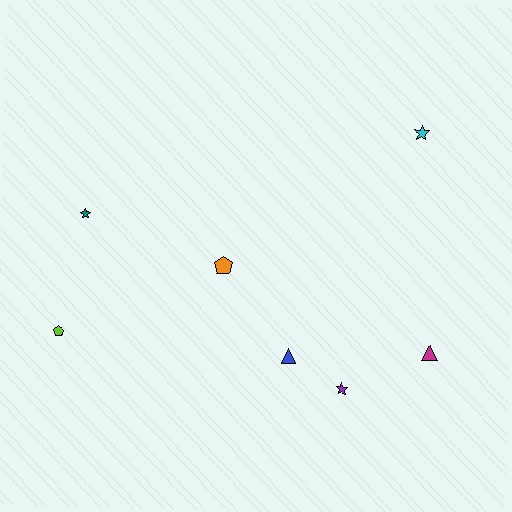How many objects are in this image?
There are 7 objects.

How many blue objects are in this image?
There is 1 blue object.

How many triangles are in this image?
There are 2 triangles.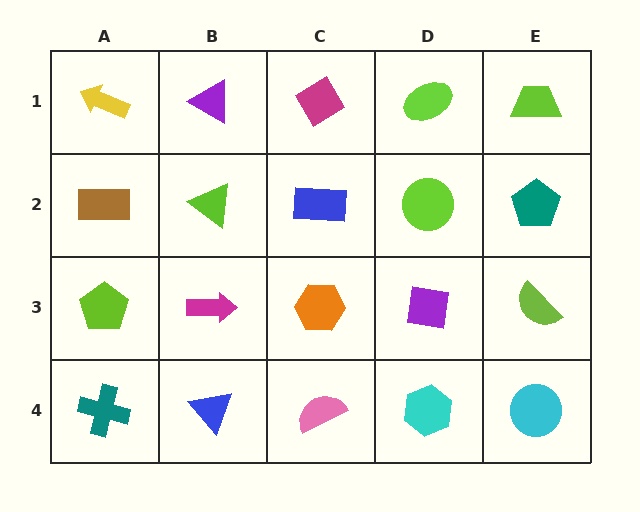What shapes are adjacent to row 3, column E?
A teal pentagon (row 2, column E), a cyan circle (row 4, column E), a purple square (row 3, column D).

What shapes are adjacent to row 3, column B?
A lime triangle (row 2, column B), a blue triangle (row 4, column B), a lime pentagon (row 3, column A), an orange hexagon (row 3, column C).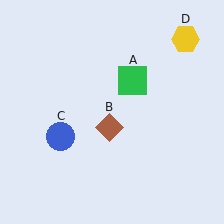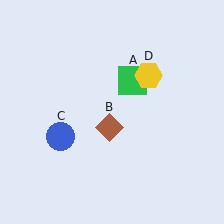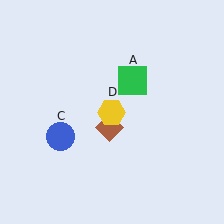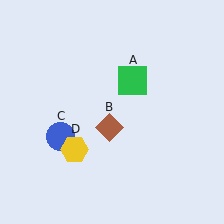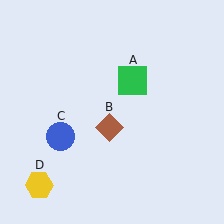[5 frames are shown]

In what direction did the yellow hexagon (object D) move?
The yellow hexagon (object D) moved down and to the left.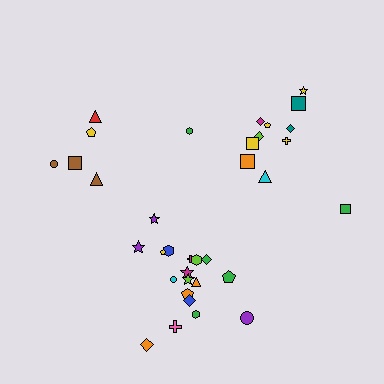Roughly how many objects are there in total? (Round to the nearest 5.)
Roughly 35 objects in total.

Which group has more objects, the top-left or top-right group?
The top-right group.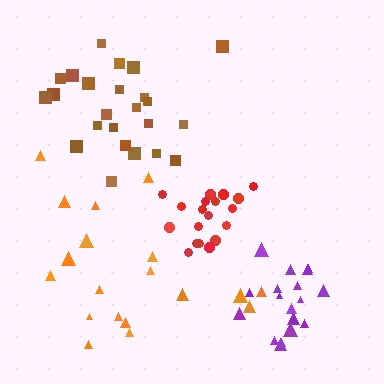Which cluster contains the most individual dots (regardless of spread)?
Brown (24).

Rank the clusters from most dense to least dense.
red, purple, brown, orange.